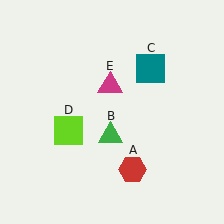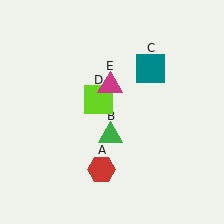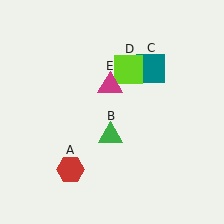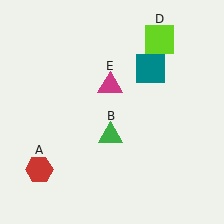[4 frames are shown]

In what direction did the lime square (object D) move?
The lime square (object D) moved up and to the right.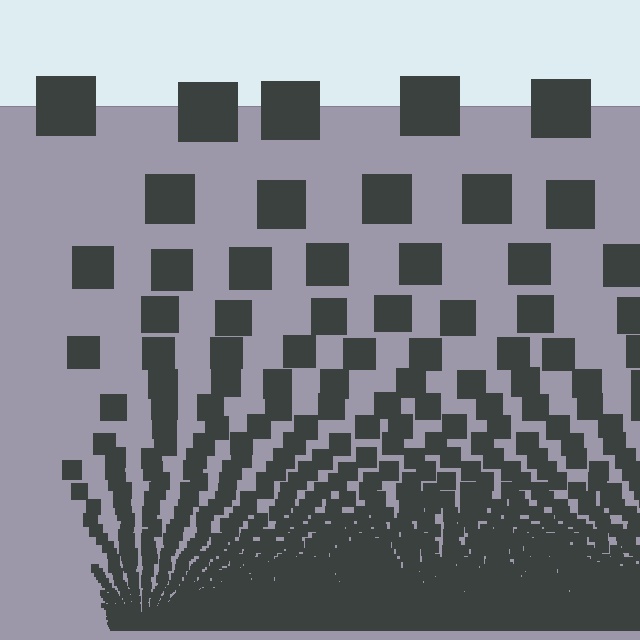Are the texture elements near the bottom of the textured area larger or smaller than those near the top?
Smaller. The gradient is inverted — elements near the bottom are smaller and denser.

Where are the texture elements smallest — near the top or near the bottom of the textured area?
Near the bottom.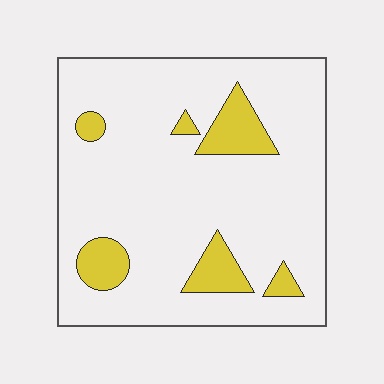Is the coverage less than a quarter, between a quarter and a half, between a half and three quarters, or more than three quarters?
Less than a quarter.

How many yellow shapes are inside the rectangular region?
6.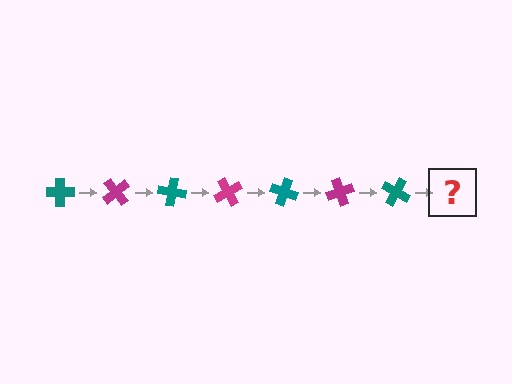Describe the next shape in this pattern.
It should be a magenta cross, rotated 350 degrees from the start.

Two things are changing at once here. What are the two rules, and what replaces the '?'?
The two rules are that it rotates 50 degrees each step and the color cycles through teal and magenta. The '?' should be a magenta cross, rotated 350 degrees from the start.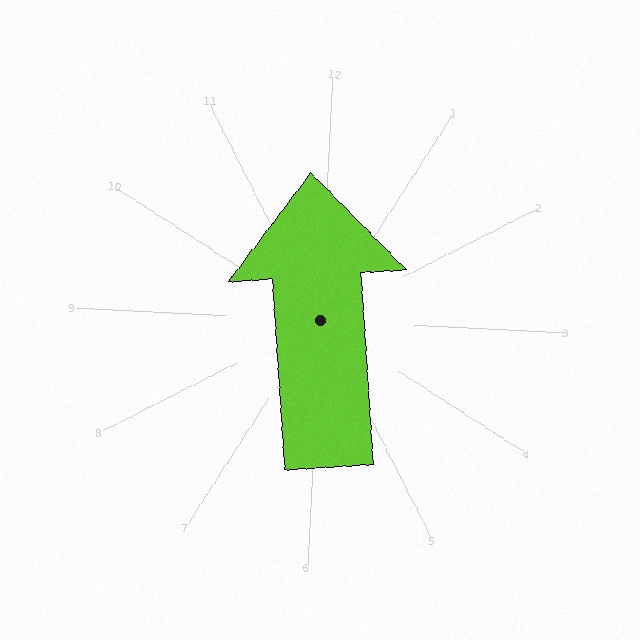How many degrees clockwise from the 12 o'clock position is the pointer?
Approximately 353 degrees.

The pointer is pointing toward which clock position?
Roughly 12 o'clock.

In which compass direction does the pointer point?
North.